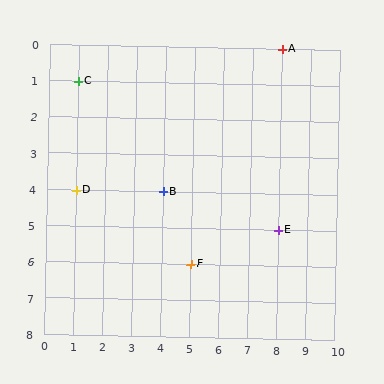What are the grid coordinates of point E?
Point E is at grid coordinates (8, 5).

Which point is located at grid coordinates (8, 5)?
Point E is at (8, 5).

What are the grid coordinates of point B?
Point B is at grid coordinates (4, 4).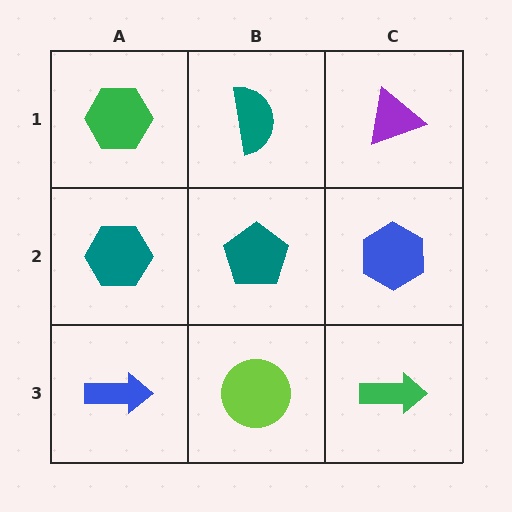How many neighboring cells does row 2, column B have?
4.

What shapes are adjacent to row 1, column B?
A teal pentagon (row 2, column B), a green hexagon (row 1, column A), a purple triangle (row 1, column C).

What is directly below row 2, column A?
A blue arrow.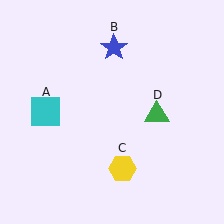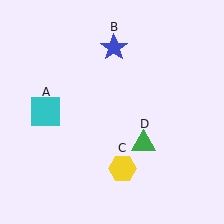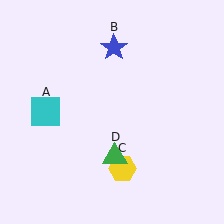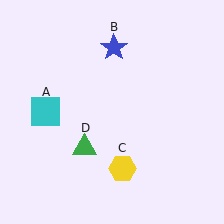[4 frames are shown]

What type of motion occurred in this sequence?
The green triangle (object D) rotated clockwise around the center of the scene.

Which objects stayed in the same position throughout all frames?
Cyan square (object A) and blue star (object B) and yellow hexagon (object C) remained stationary.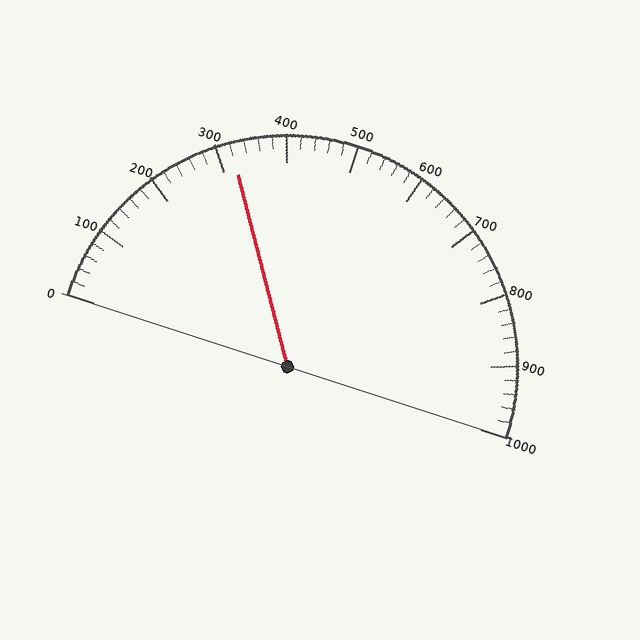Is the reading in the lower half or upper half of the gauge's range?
The reading is in the lower half of the range (0 to 1000).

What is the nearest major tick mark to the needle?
The nearest major tick mark is 300.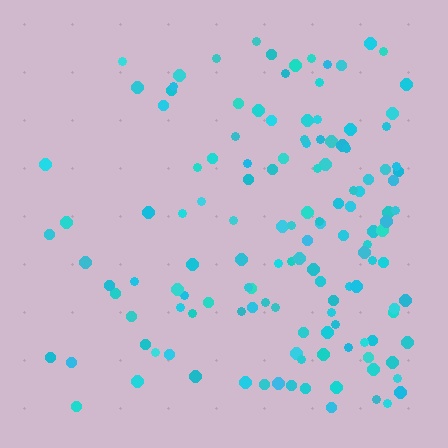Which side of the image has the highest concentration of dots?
The right.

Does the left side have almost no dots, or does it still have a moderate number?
Still a moderate number, just noticeably fewer than the right.